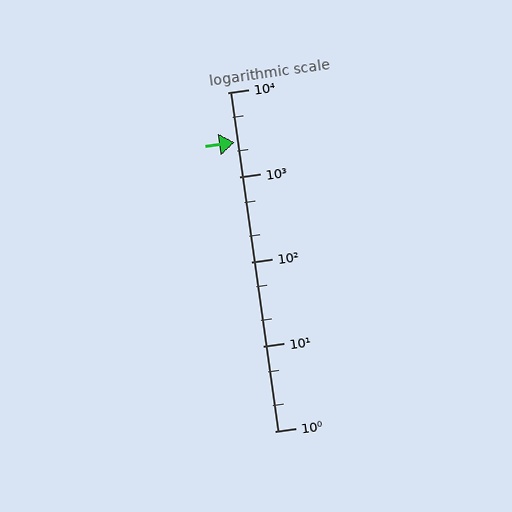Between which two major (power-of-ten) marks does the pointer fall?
The pointer is between 1000 and 10000.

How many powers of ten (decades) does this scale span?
The scale spans 4 decades, from 1 to 10000.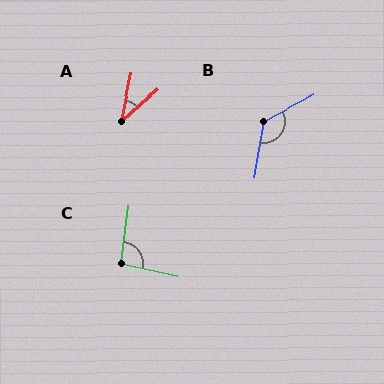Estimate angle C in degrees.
Approximately 95 degrees.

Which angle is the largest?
B, at approximately 127 degrees.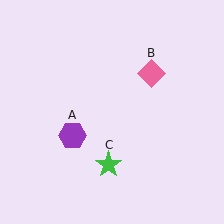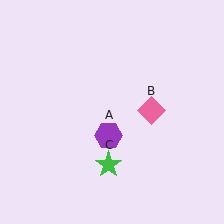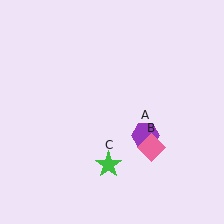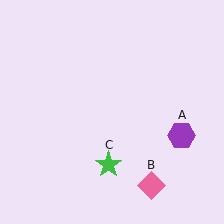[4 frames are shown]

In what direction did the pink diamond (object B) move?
The pink diamond (object B) moved down.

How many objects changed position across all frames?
2 objects changed position: purple hexagon (object A), pink diamond (object B).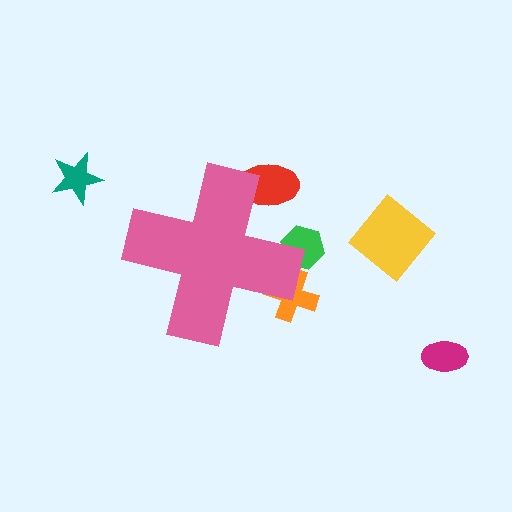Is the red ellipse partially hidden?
Yes, the red ellipse is partially hidden behind the pink cross.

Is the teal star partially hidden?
No, the teal star is fully visible.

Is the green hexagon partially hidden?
Yes, the green hexagon is partially hidden behind the pink cross.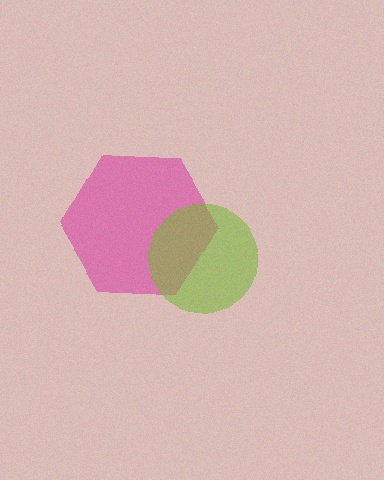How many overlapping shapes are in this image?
There are 2 overlapping shapes in the image.